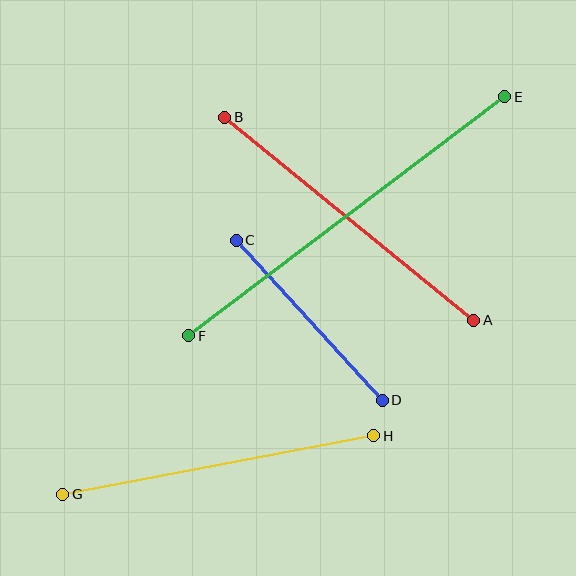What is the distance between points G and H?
The distance is approximately 316 pixels.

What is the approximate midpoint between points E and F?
The midpoint is at approximately (347, 216) pixels.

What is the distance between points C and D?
The distance is approximately 217 pixels.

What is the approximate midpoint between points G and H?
The midpoint is at approximately (218, 465) pixels.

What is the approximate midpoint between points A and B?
The midpoint is at approximately (349, 219) pixels.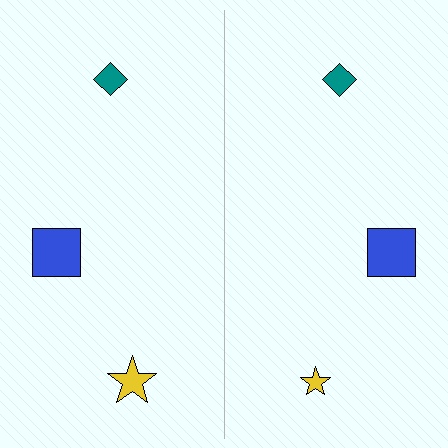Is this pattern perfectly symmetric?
No, the pattern is not perfectly symmetric. The yellow star on the right side has a different size than its mirror counterpart.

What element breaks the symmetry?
The yellow star on the right side has a different size than its mirror counterpart.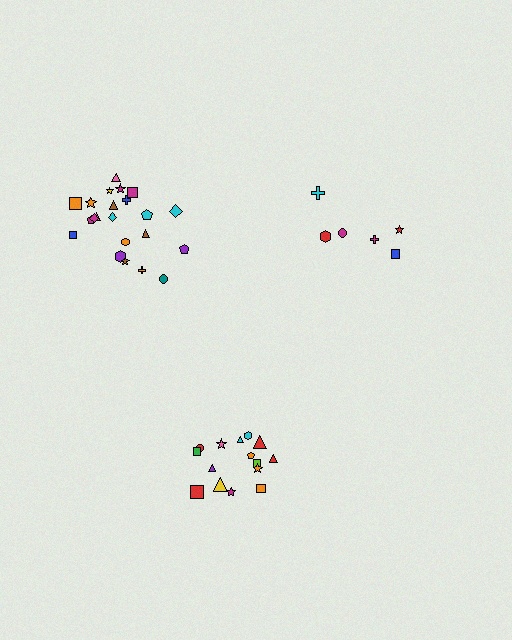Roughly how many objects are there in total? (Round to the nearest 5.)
Roughly 45 objects in total.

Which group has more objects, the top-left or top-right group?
The top-left group.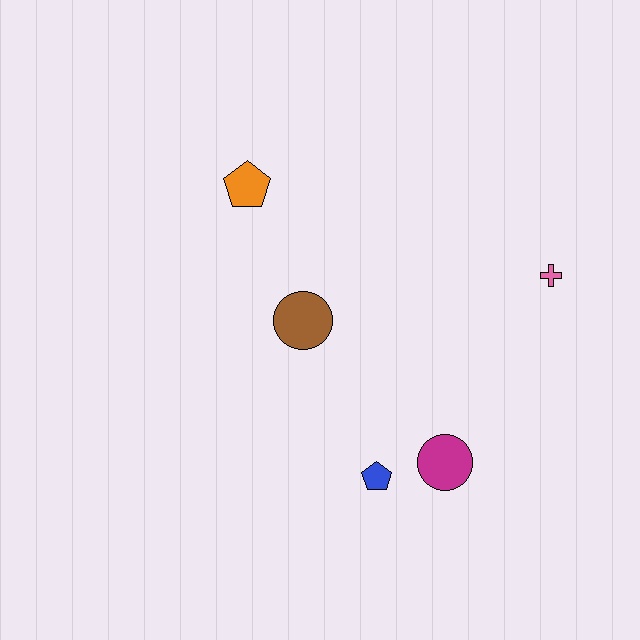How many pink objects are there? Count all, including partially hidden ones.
There is 1 pink object.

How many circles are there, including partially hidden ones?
There are 2 circles.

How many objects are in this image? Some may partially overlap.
There are 5 objects.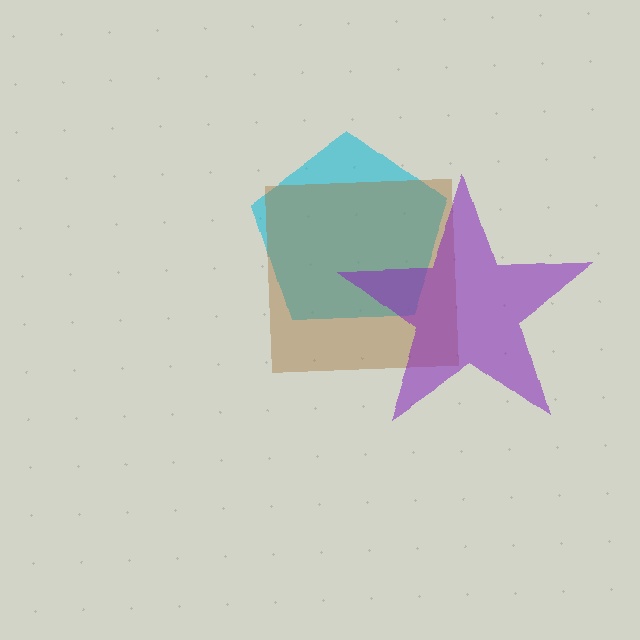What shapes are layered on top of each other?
The layered shapes are: a cyan pentagon, a brown square, a purple star.